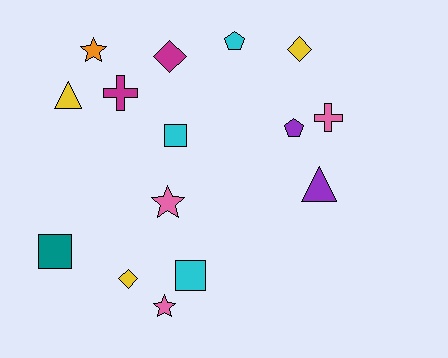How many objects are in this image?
There are 15 objects.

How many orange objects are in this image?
There is 1 orange object.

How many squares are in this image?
There are 3 squares.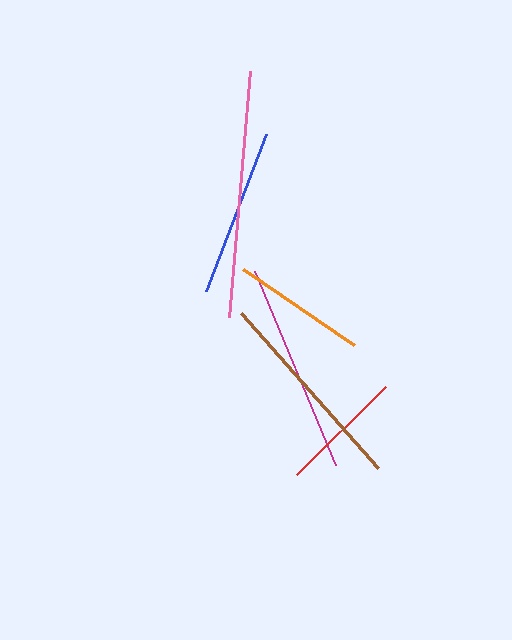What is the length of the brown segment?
The brown segment is approximately 207 pixels long.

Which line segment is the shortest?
The red line is the shortest at approximately 125 pixels.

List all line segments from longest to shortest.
From longest to shortest: pink, magenta, brown, blue, orange, red.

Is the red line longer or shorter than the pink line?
The pink line is longer than the red line.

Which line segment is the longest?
The pink line is the longest at approximately 247 pixels.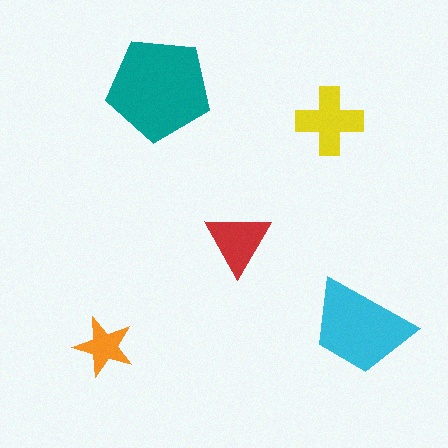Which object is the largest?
The teal pentagon.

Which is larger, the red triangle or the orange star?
The red triangle.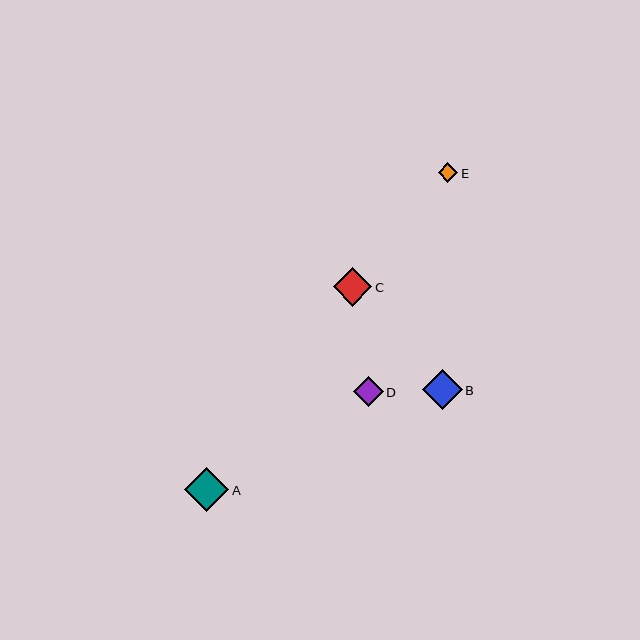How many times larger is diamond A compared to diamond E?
Diamond A is approximately 2.2 times the size of diamond E.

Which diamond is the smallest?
Diamond E is the smallest with a size of approximately 19 pixels.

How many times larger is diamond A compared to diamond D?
Diamond A is approximately 1.5 times the size of diamond D.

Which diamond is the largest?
Diamond A is the largest with a size of approximately 44 pixels.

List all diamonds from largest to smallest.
From largest to smallest: A, B, C, D, E.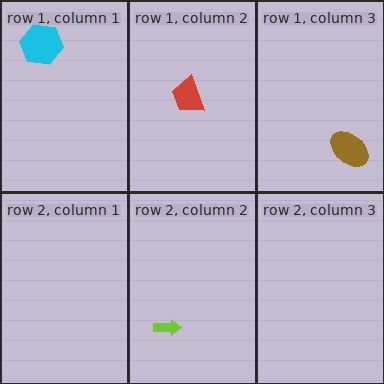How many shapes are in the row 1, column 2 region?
1.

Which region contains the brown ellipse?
The row 1, column 3 region.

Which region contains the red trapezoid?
The row 1, column 2 region.